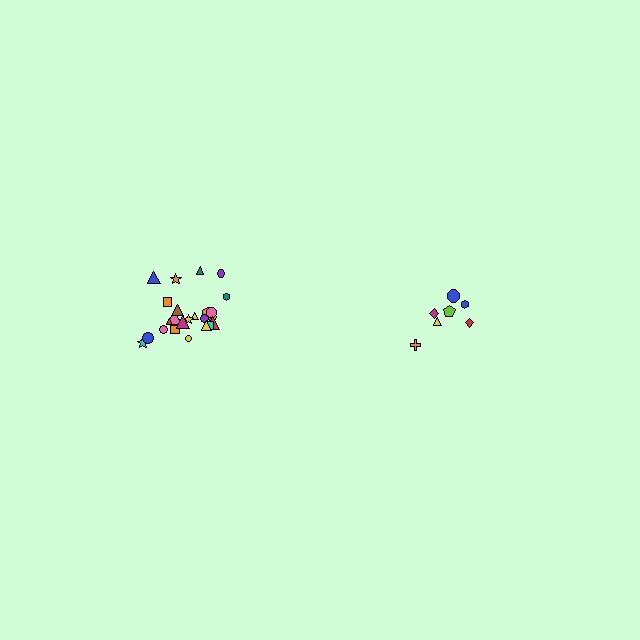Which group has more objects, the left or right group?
The left group.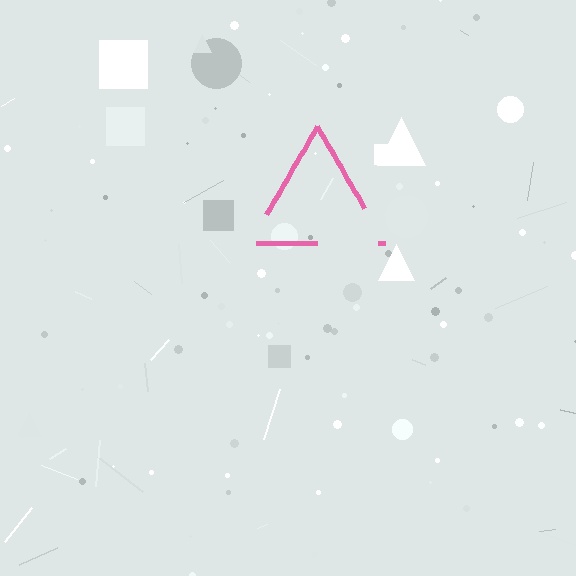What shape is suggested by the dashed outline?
The dashed outline suggests a triangle.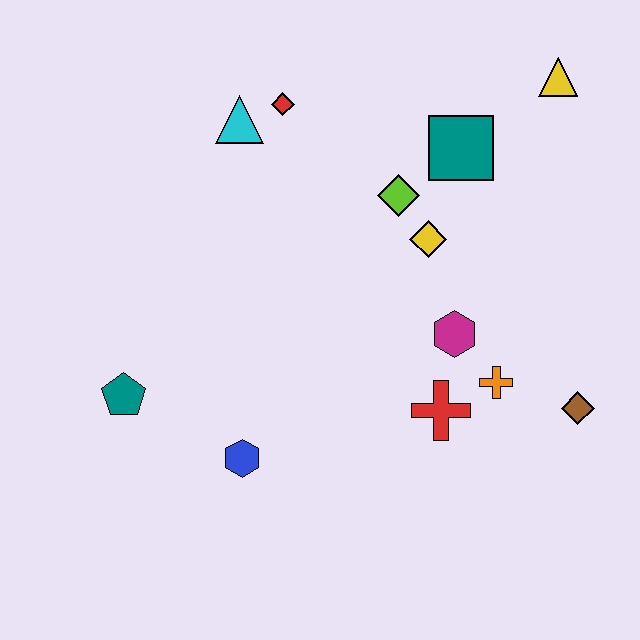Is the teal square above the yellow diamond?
Yes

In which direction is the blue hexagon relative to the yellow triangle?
The blue hexagon is below the yellow triangle.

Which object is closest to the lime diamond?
The yellow diamond is closest to the lime diamond.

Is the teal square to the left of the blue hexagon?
No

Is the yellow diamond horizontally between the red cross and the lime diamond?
Yes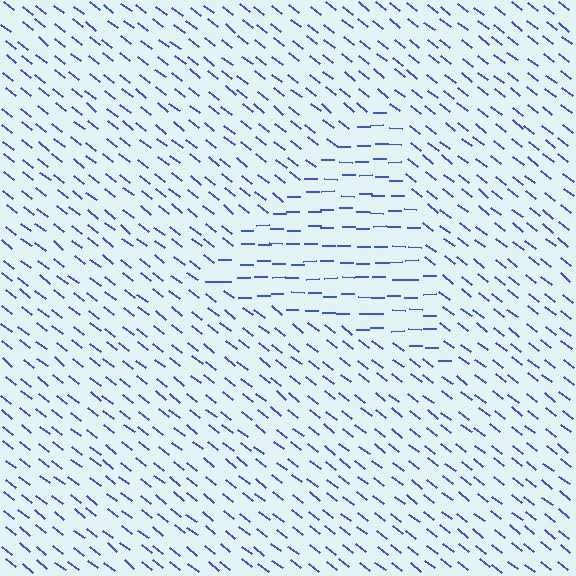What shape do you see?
I see a triangle.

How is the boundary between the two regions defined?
The boundary is defined purely by a change in line orientation (approximately 38 degrees difference). All lines are the same color and thickness.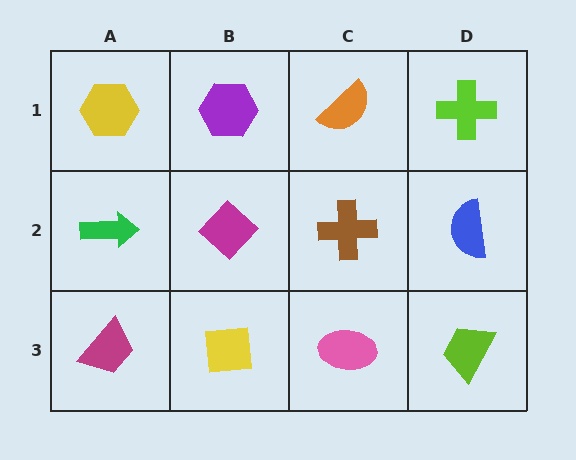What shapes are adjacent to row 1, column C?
A brown cross (row 2, column C), a purple hexagon (row 1, column B), a lime cross (row 1, column D).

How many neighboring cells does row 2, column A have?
3.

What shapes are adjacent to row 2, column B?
A purple hexagon (row 1, column B), a yellow square (row 3, column B), a green arrow (row 2, column A), a brown cross (row 2, column C).